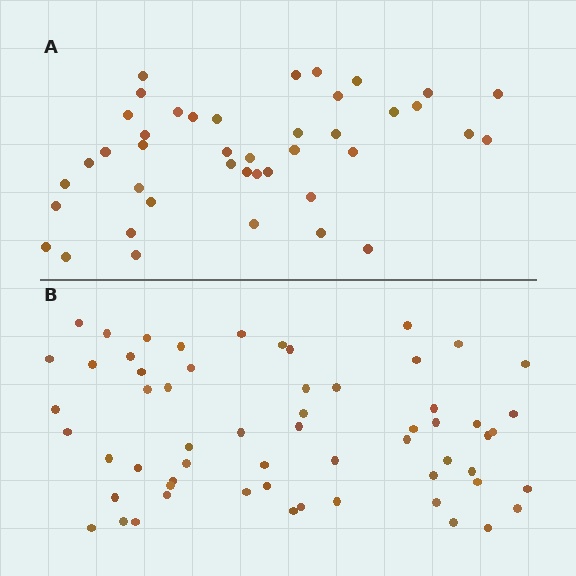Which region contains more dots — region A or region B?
Region B (the bottom region) has more dots.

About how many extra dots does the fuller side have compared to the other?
Region B has approximately 20 more dots than region A.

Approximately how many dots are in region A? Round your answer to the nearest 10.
About 40 dots. (The exact count is 42, which rounds to 40.)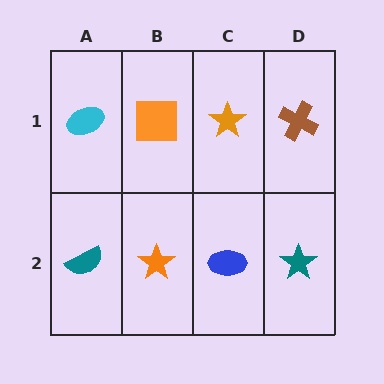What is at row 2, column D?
A teal star.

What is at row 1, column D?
A brown cross.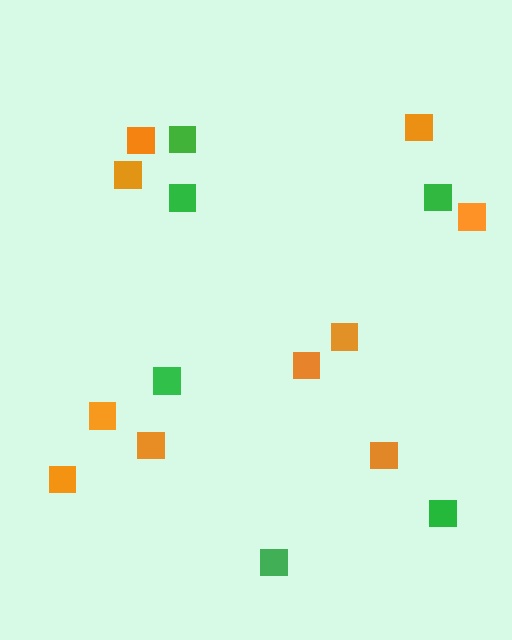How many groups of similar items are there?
There are 2 groups: one group of orange squares (10) and one group of green squares (6).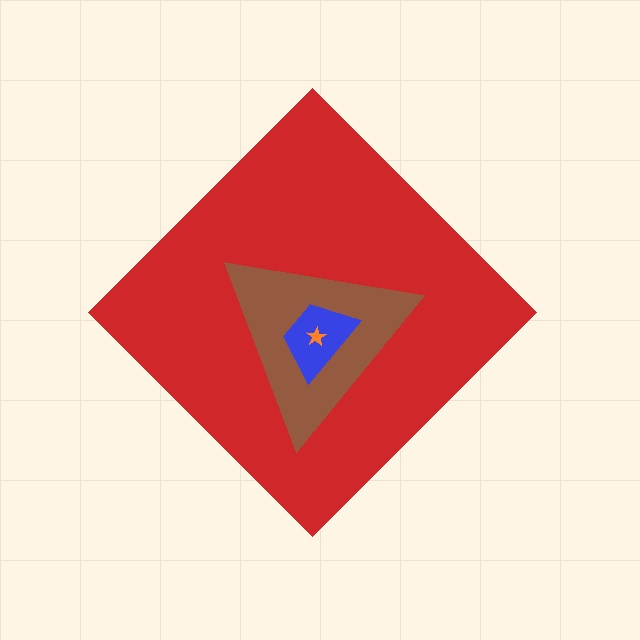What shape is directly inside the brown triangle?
The blue trapezoid.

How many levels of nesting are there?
4.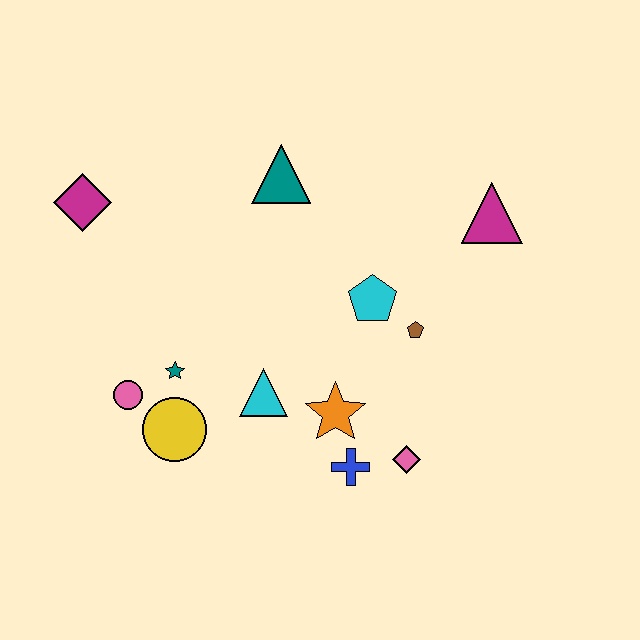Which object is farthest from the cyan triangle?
The magenta triangle is farthest from the cyan triangle.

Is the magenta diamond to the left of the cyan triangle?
Yes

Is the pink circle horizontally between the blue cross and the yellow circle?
No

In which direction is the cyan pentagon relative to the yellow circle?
The cyan pentagon is to the right of the yellow circle.